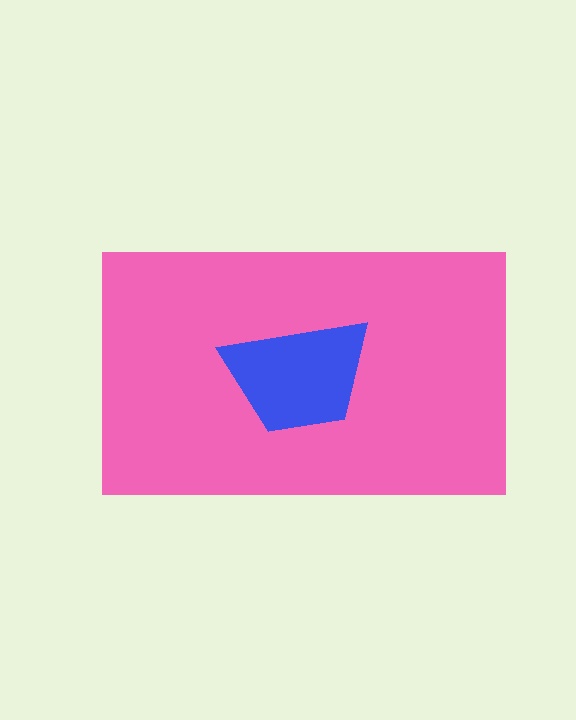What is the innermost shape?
The blue trapezoid.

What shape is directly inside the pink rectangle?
The blue trapezoid.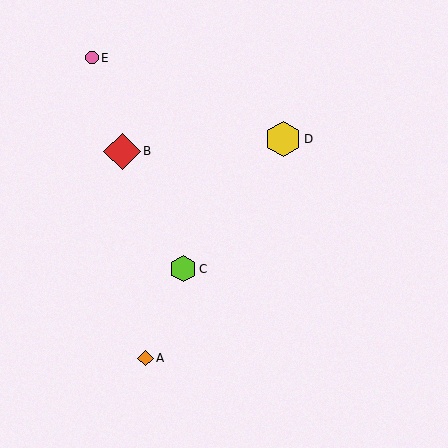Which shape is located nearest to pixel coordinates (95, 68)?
The pink circle (labeled E) at (92, 58) is nearest to that location.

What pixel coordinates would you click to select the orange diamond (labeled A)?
Click at (145, 358) to select the orange diamond A.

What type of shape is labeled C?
Shape C is a lime hexagon.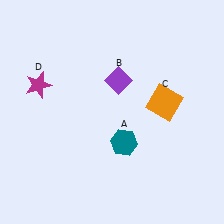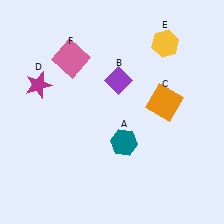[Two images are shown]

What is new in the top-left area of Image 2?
A pink square (F) was added in the top-left area of Image 2.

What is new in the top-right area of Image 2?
A yellow hexagon (E) was added in the top-right area of Image 2.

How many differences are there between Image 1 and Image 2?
There are 2 differences between the two images.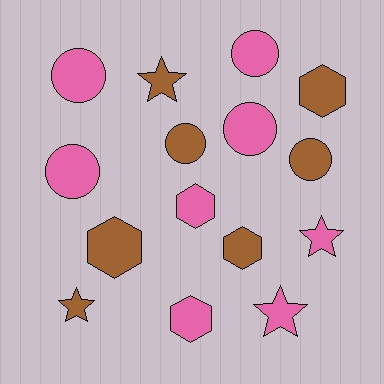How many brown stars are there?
There are 2 brown stars.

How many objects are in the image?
There are 15 objects.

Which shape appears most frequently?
Circle, with 6 objects.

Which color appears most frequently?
Pink, with 8 objects.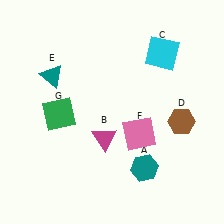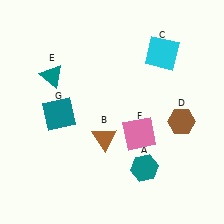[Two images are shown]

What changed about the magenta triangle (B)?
In Image 1, B is magenta. In Image 2, it changed to brown.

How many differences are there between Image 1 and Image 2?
There are 2 differences between the two images.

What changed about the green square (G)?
In Image 1, G is green. In Image 2, it changed to teal.